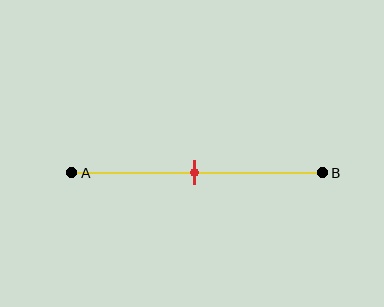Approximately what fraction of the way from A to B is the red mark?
The red mark is approximately 50% of the way from A to B.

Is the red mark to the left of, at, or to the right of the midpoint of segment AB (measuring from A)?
The red mark is approximately at the midpoint of segment AB.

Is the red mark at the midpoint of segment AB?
Yes, the mark is approximately at the midpoint.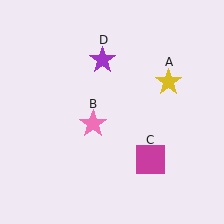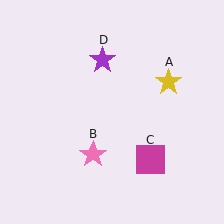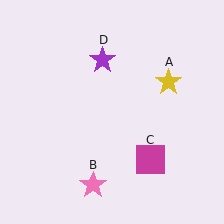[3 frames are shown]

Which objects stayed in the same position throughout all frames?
Yellow star (object A) and magenta square (object C) and purple star (object D) remained stationary.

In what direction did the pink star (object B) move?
The pink star (object B) moved down.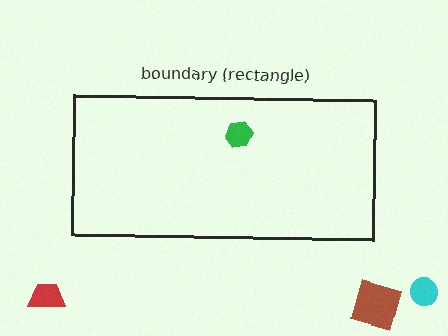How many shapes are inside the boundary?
1 inside, 3 outside.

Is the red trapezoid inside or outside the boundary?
Outside.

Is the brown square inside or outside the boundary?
Outside.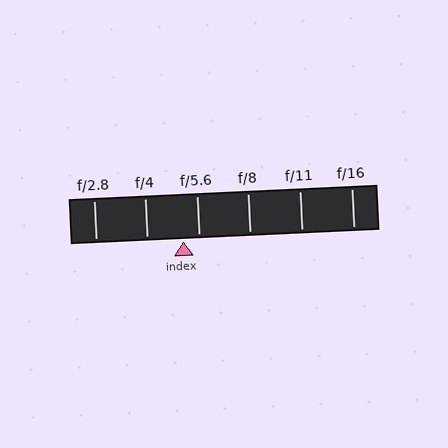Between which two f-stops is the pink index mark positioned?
The index mark is between f/4 and f/5.6.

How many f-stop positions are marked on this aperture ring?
There are 6 f-stop positions marked.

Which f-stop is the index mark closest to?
The index mark is closest to f/5.6.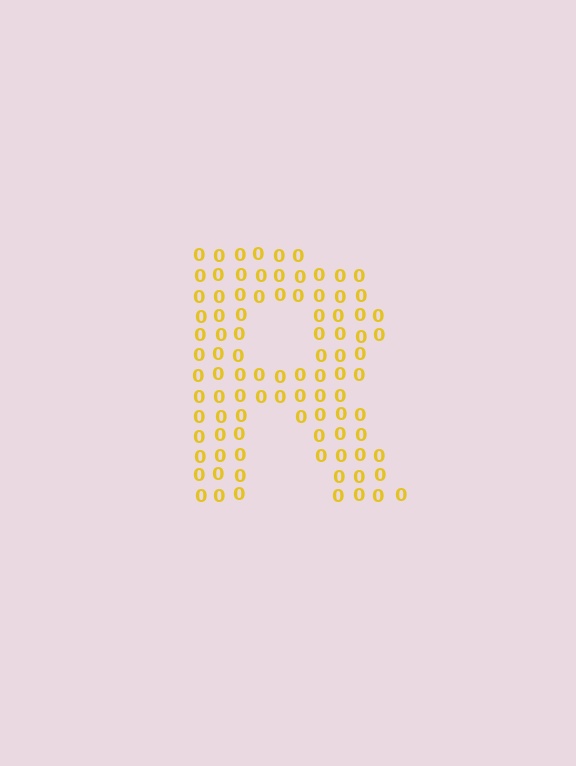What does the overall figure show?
The overall figure shows the letter R.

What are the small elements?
The small elements are digit 0's.